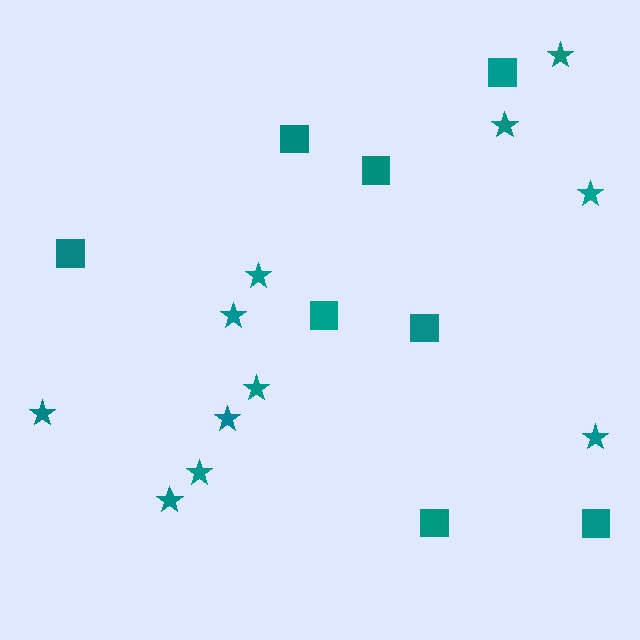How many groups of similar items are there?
There are 2 groups: one group of squares (8) and one group of stars (11).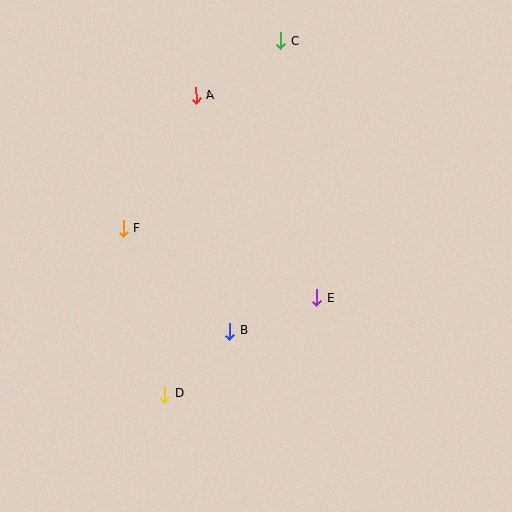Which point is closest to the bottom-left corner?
Point D is closest to the bottom-left corner.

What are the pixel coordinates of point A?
Point A is at (196, 95).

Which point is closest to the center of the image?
Point E at (317, 298) is closest to the center.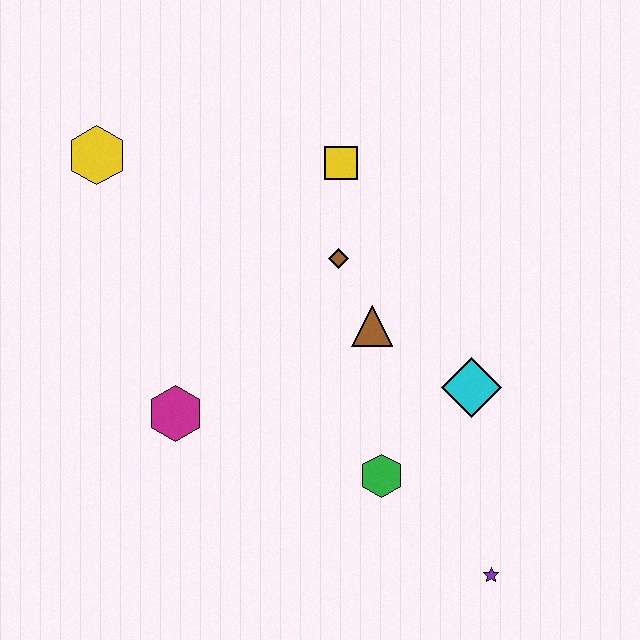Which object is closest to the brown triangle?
The brown diamond is closest to the brown triangle.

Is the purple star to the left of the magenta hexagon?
No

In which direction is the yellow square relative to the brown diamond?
The yellow square is above the brown diamond.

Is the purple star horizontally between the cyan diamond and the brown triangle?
No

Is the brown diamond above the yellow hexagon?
No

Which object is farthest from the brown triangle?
The yellow hexagon is farthest from the brown triangle.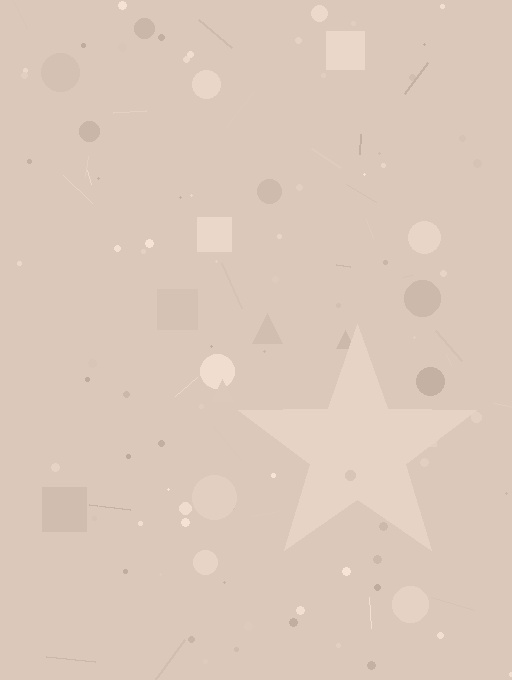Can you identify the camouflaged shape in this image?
The camouflaged shape is a star.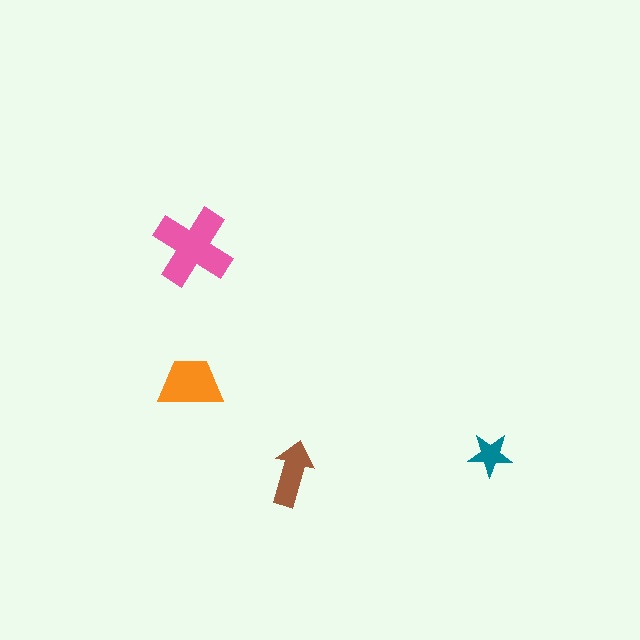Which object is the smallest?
The teal star.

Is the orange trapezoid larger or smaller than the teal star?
Larger.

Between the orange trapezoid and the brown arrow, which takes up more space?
The orange trapezoid.